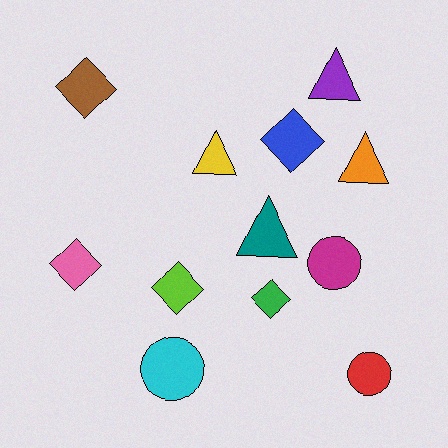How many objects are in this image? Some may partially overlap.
There are 12 objects.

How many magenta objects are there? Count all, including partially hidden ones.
There is 1 magenta object.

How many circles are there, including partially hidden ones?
There are 3 circles.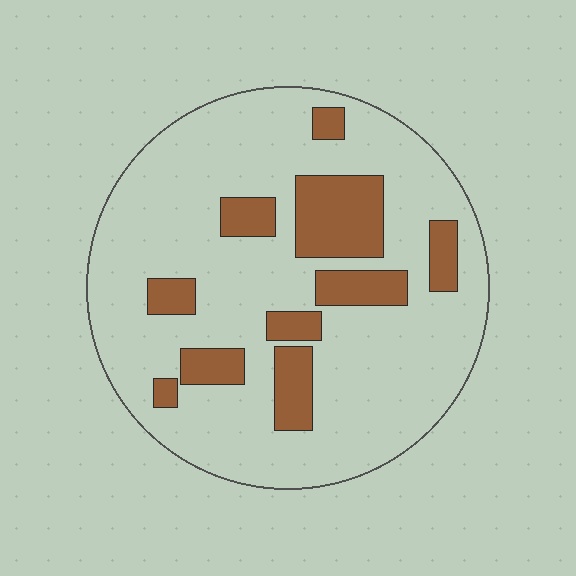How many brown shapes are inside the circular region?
10.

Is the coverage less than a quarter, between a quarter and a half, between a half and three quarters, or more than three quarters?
Less than a quarter.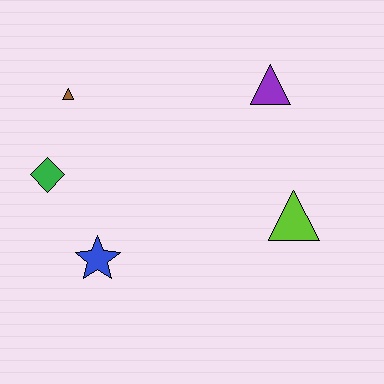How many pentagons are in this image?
There are no pentagons.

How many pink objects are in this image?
There are no pink objects.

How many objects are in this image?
There are 5 objects.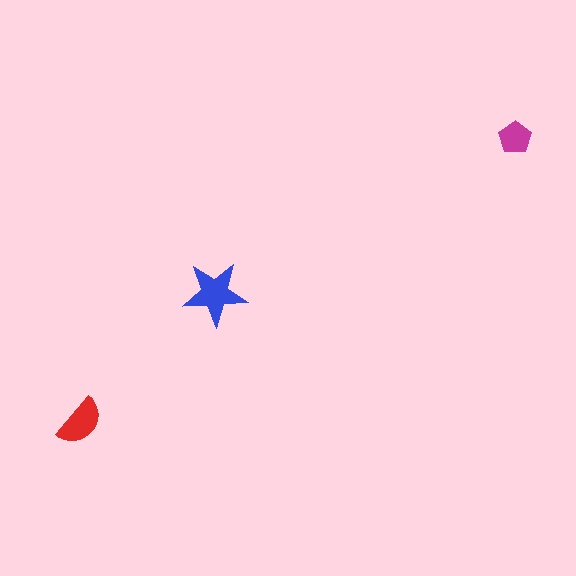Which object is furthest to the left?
The red semicircle is leftmost.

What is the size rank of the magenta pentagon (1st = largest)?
3rd.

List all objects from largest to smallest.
The blue star, the red semicircle, the magenta pentagon.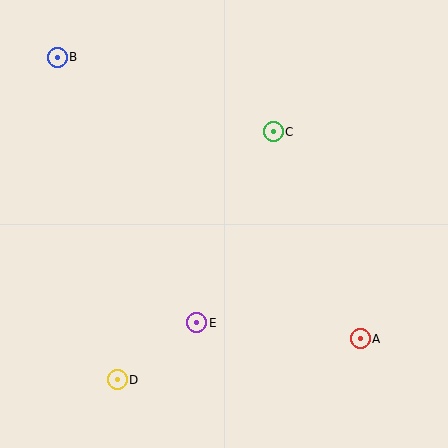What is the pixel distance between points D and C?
The distance between D and C is 293 pixels.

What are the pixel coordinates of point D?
Point D is at (117, 380).